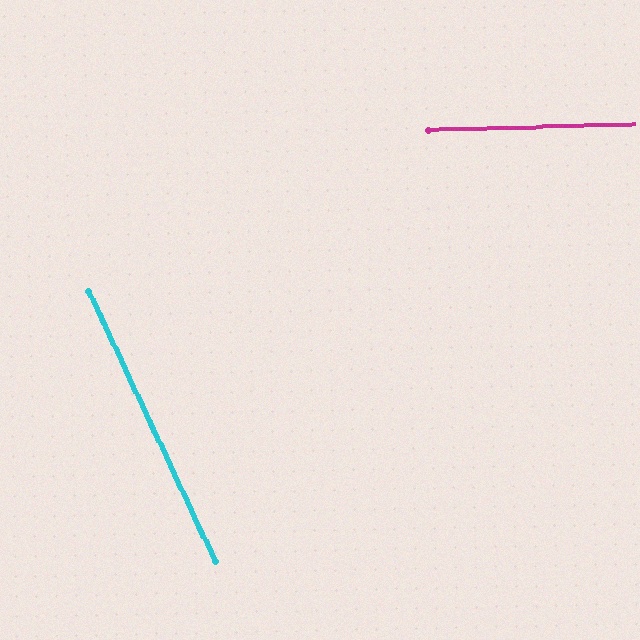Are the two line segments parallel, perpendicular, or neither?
Neither parallel nor perpendicular — they differ by about 66°.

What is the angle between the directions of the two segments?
Approximately 66 degrees.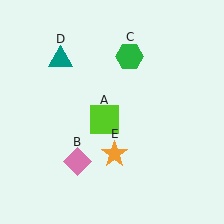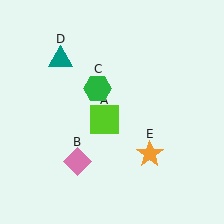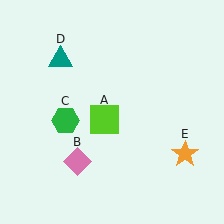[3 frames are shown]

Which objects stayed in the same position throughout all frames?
Lime square (object A) and pink diamond (object B) and teal triangle (object D) remained stationary.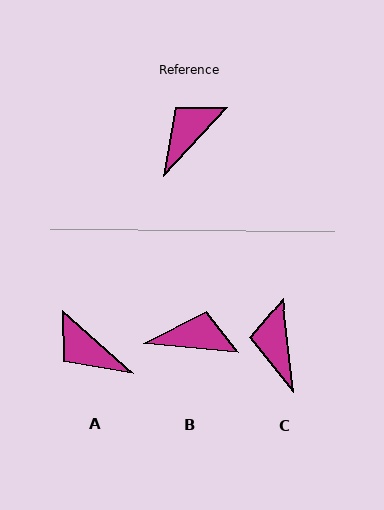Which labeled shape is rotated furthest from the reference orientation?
A, about 91 degrees away.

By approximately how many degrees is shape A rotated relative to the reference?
Approximately 91 degrees counter-clockwise.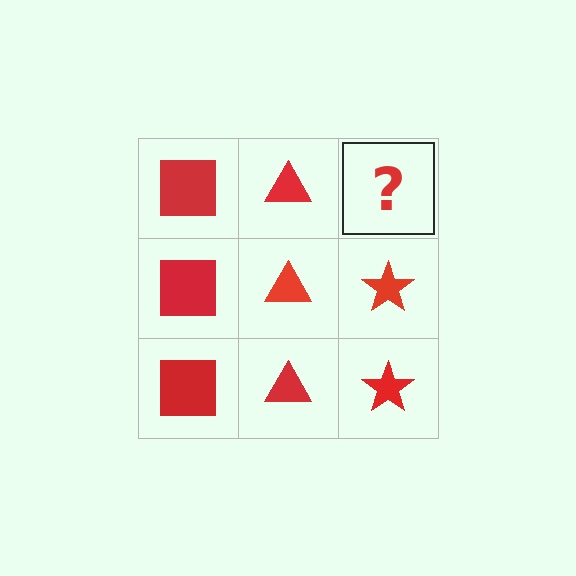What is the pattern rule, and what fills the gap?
The rule is that each column has a consistent shape. The gap should be filled with a red star.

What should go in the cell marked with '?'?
The missing cell should contain a red star.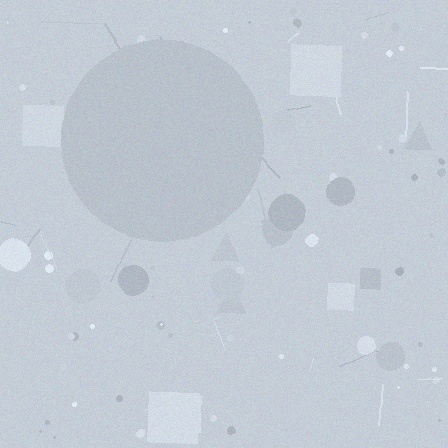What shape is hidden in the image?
A circle is hidden in the image.